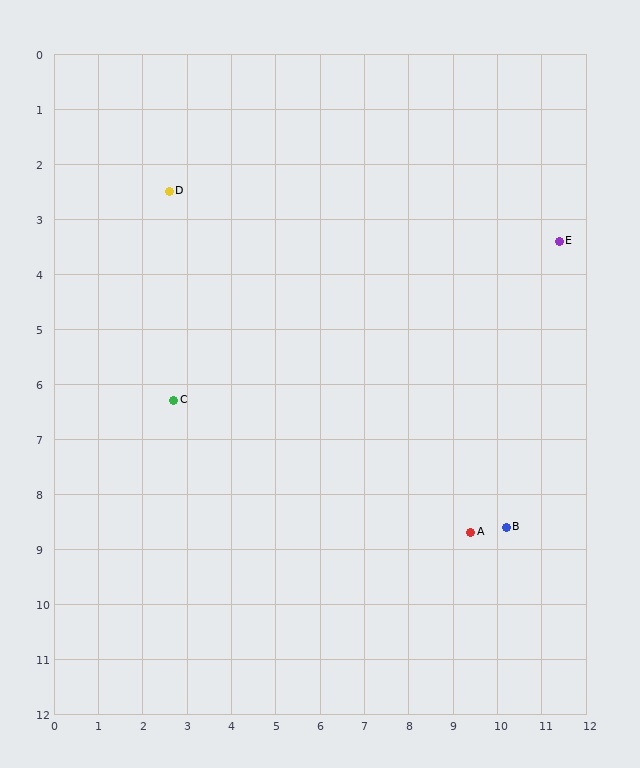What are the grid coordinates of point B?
Point B is at approximately (10.2, 8.6).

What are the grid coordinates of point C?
Point C is at approximately (2.7, 6.3).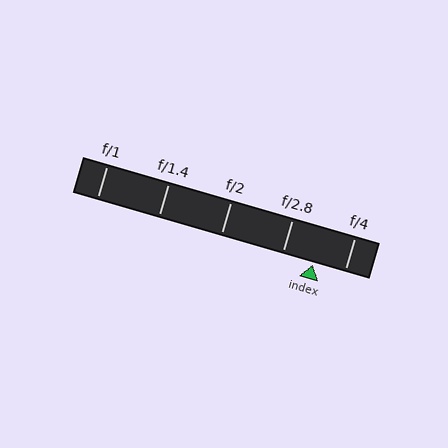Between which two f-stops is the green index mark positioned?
The index mark is between f/2.8 and f/4.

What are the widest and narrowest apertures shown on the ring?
The widest aperture shown is f/1 and the narrowest is f/4.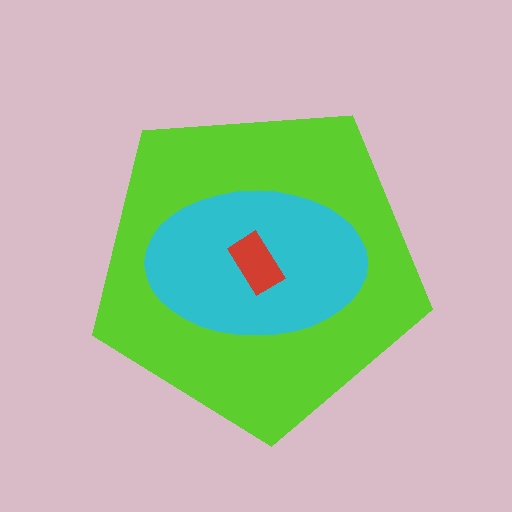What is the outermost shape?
The lime pentagon.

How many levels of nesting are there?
3.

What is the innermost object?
The red rectangle.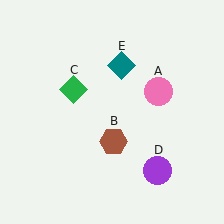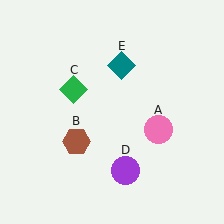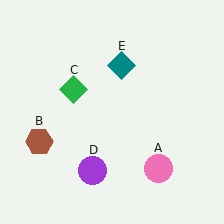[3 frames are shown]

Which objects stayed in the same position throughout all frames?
Green diamond (object C) and teal diamond (object E) remained stationary.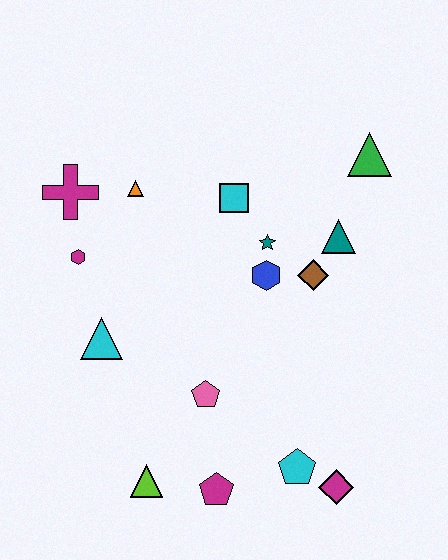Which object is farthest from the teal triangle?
The lime triangle is farthest from the teal triangle.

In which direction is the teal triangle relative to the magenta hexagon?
The teal triangle is to the right of the magenta hexagon.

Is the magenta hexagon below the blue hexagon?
No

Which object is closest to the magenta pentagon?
The lime triangle is closest to the magenta pentagon.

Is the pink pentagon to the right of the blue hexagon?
No